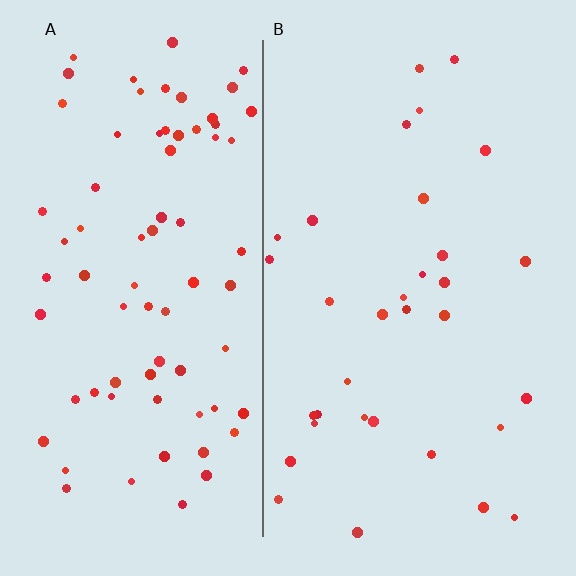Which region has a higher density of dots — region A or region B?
A (the left).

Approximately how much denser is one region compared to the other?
Approximately 2.3× — region A over region B.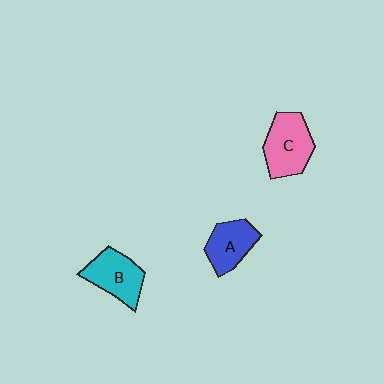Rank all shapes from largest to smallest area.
From largest to smallest: C (pink), B (cyan), A (blue).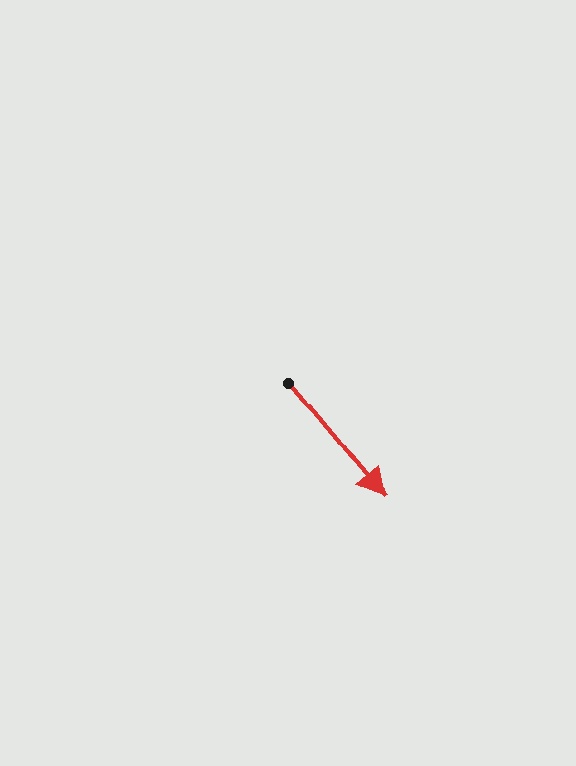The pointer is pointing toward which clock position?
Roughly 5 o'clock.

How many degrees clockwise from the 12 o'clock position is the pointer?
Approximately 141 degrees.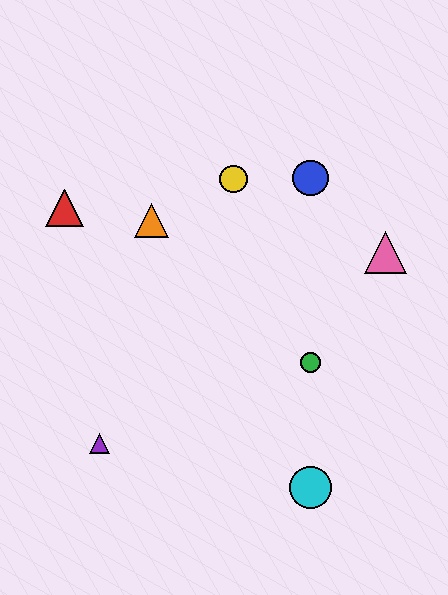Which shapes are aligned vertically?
The blue circle, the green circle, the cyan circle are aligned vertically.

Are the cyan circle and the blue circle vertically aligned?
Yes, both are at x≈310.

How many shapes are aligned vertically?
3 shapes (the blue circle, the green circle, the cyan circle) are aligned vertically.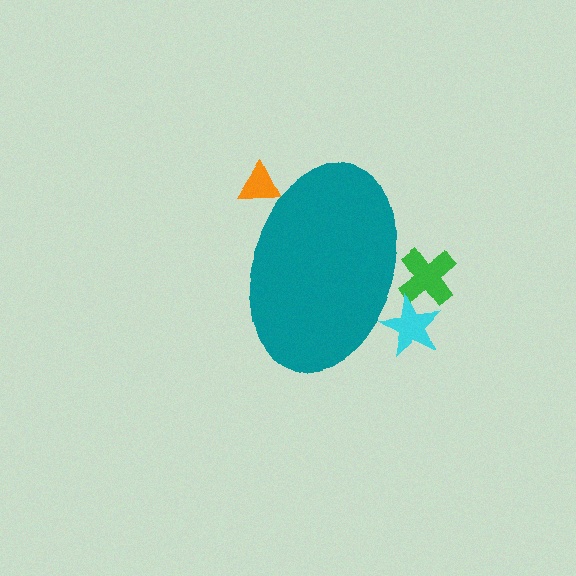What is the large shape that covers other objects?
A teal ellipse.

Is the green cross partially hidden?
Yes, the green cross is partially hidden behind the teal ellipse.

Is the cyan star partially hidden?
Yes, the cyan star is partially hidden behind the teal ellipse.